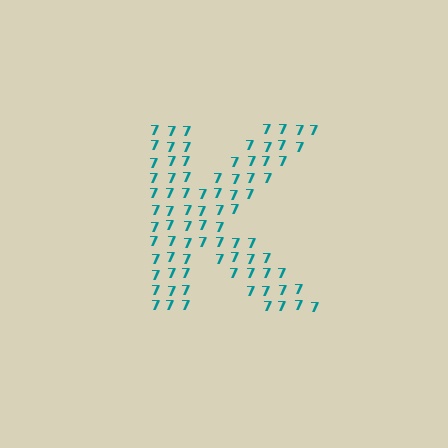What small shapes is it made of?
It is made of small digit 7's.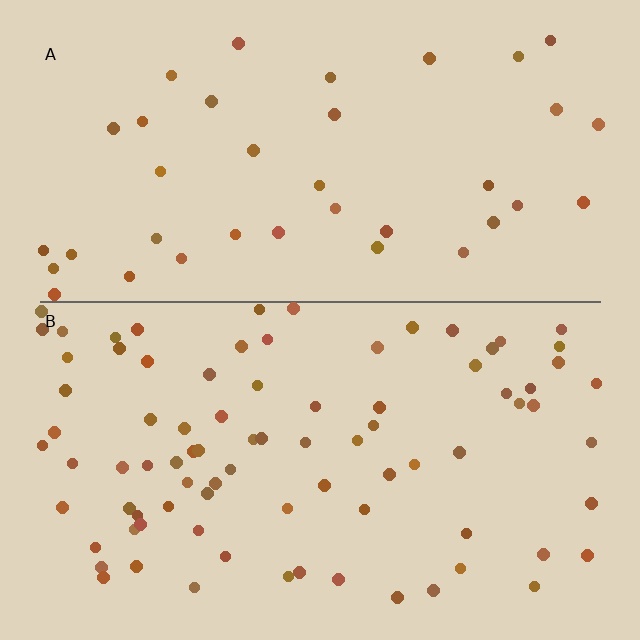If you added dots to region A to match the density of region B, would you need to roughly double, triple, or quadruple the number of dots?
Approximately double.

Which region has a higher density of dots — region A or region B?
B (the bottom).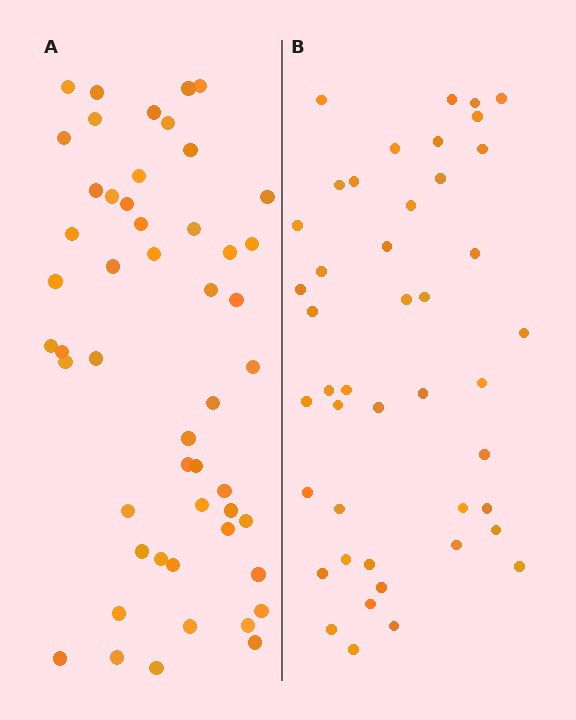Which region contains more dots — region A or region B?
Region A (the left region) has more dots.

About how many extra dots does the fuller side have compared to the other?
Region A has roughly 8 or so more dots than region B.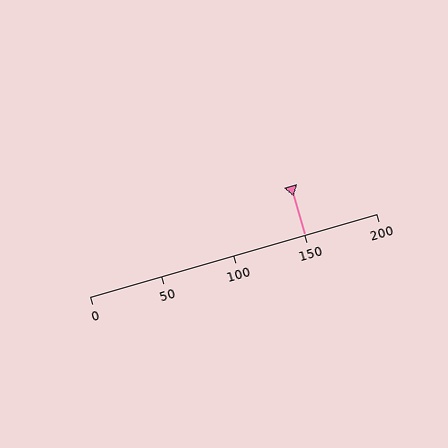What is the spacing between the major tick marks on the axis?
The major ticks are spaced 50 apart.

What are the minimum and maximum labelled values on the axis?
The axis runs from 0 to 200.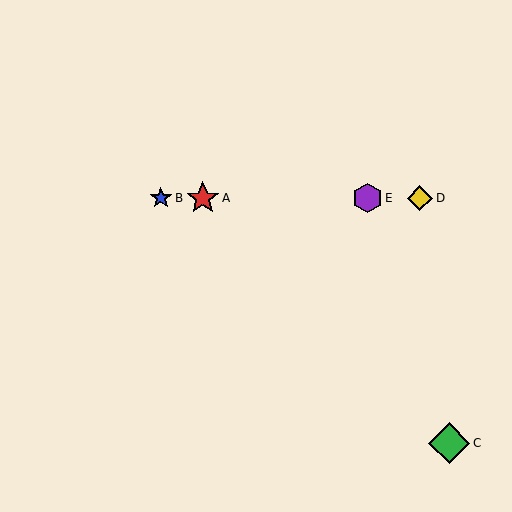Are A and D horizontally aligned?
Yes, both are at y≈198.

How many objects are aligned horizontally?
4 objects (A, B, D, E) are aligned horizontally.